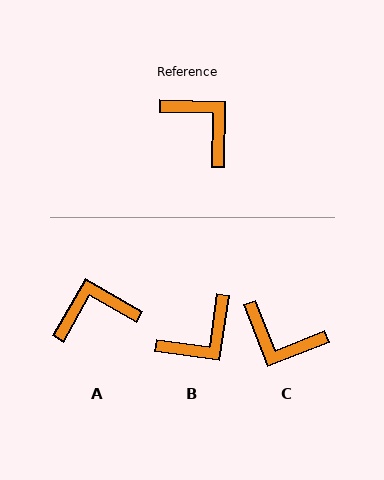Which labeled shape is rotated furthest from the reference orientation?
C, about 157 degrees away.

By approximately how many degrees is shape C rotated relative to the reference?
Approximately 157 degrees clockwise.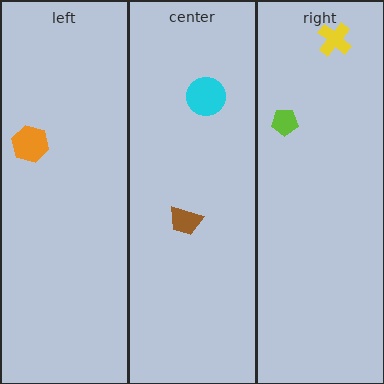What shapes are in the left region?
The orange hexagon.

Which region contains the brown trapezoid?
The center region.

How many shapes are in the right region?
2.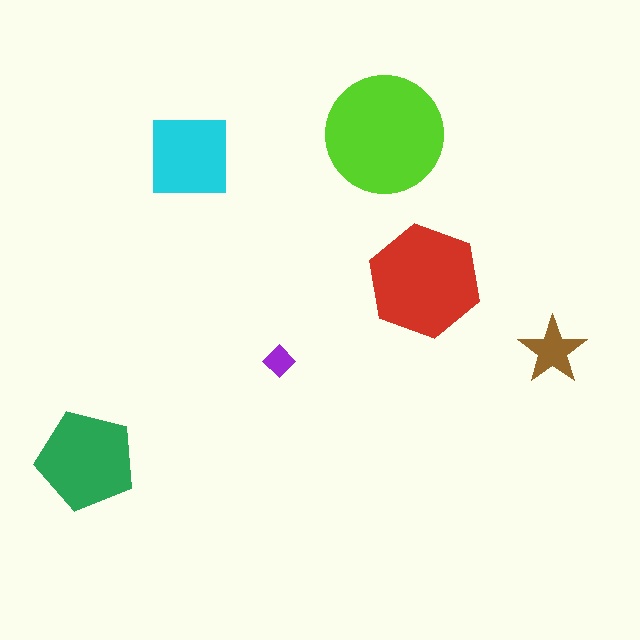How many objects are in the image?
There are 6 objects in the image.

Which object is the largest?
The lime circle.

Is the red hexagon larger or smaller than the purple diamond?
Larger.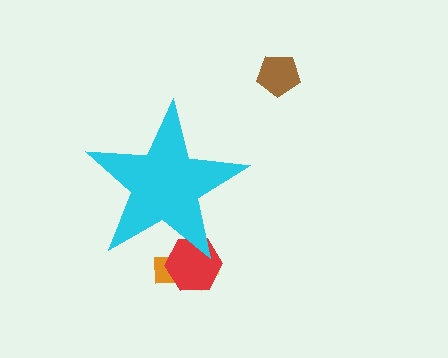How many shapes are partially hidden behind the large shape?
3 shapes are partially hidden.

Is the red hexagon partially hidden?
Yes, the red hexagon is partially hidden behind the cyan star.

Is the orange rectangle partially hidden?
Yes, the orange rectangle is partially hidden behind the cyan star.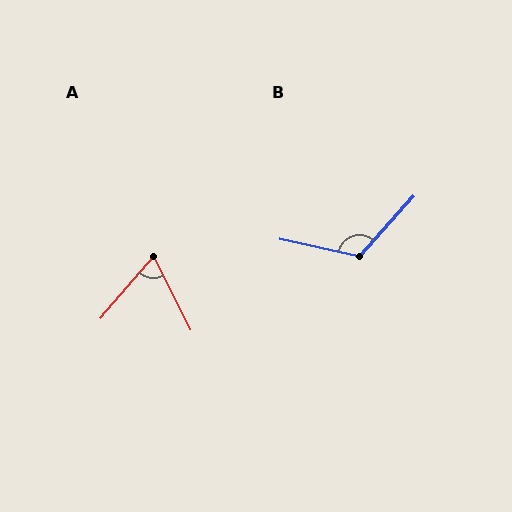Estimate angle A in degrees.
Approximately 67 degrees.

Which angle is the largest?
B, at approximately 120 degrees.